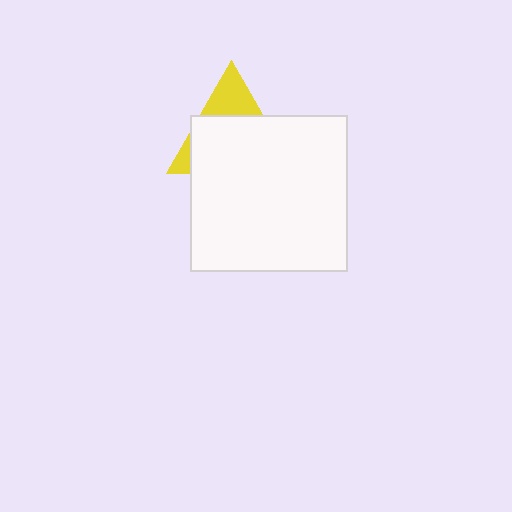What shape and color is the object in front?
The object in front is a white square.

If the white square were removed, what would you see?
You would see the complete yellow triangle.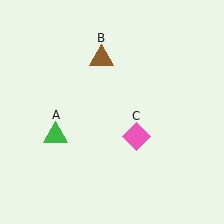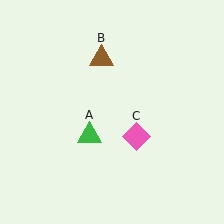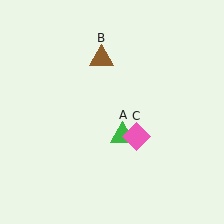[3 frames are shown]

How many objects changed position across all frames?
1 object changed position: green triangle (object A).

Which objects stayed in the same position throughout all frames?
Brown triangle (object B) and pink diamond (object C) remained stationary.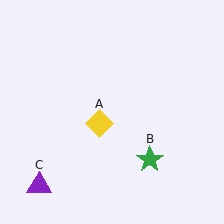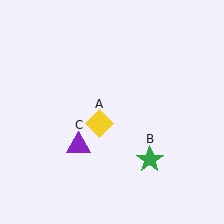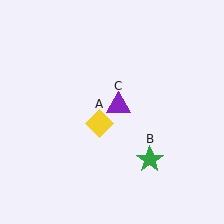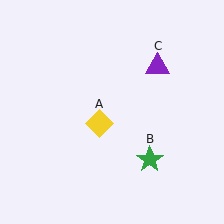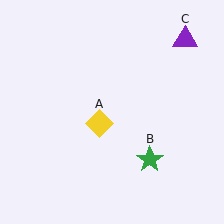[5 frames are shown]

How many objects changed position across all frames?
1 object changed position: purple triangle (object C).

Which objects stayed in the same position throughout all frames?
Yellow diamond (object A) and green star (object B) remained stationary.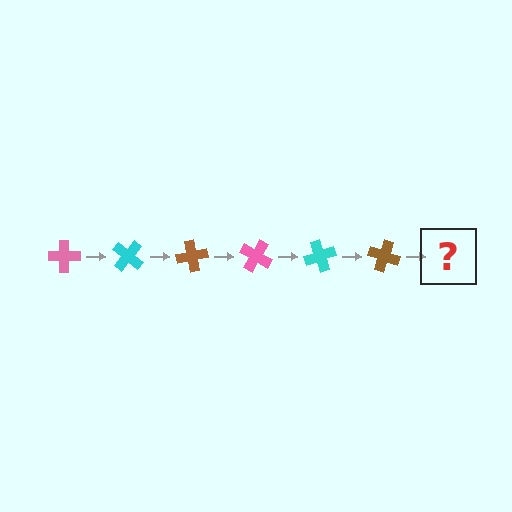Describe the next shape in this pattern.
It should be a pink cross, rotated 240 degrees from the start.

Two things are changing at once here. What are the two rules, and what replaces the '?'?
The two rules are that it rotates 40 degrees each step and the color cycles through pink, cyan, and brown. The '?' should be a pink cross, rotated 240 degrees from the start.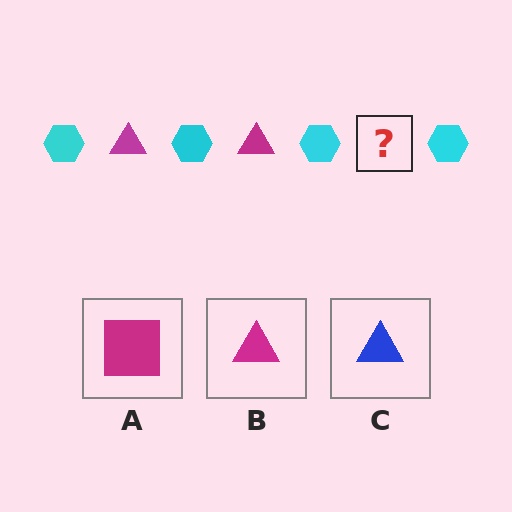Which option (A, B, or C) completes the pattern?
B.